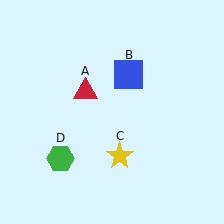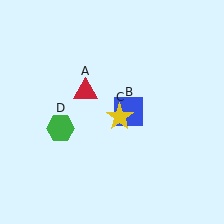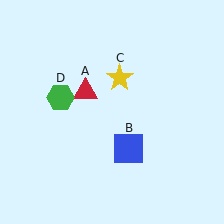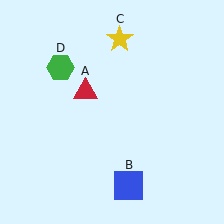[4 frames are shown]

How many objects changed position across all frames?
3 objects changed position: blue square (object B), yellow star (object C), green hexagon (object D).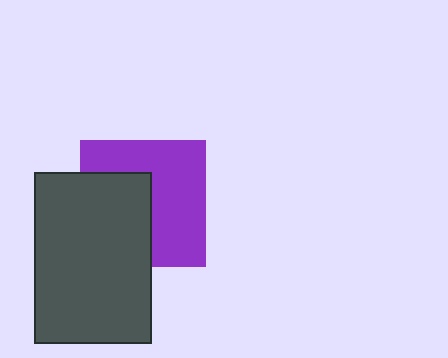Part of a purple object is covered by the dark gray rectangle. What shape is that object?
It is a square.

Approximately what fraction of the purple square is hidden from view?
Roughly 43% of the purple square is hidden behind the dark gray rectangle.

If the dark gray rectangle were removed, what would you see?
You would see the complete purple square.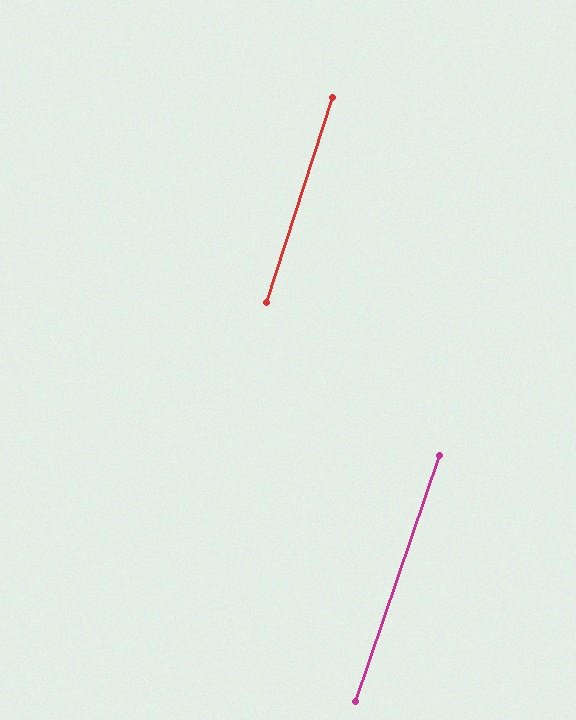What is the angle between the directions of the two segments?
Approximately 1 degree.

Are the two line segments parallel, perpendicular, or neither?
Parallel — their directions differ by only 1.1°.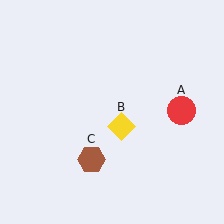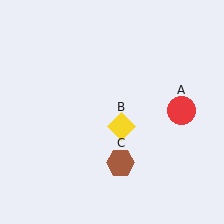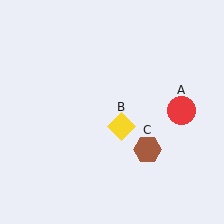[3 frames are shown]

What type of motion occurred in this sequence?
The brown hexagon (object C) rotated counterclockwise around the center of the scene.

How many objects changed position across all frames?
1 object changed position: brown hexagon (object C).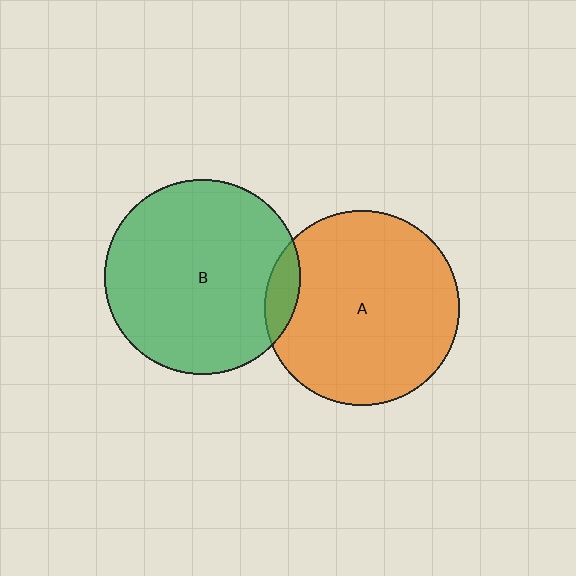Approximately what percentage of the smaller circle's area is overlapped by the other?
Approximately 10%.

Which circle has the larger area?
Circle B (green).